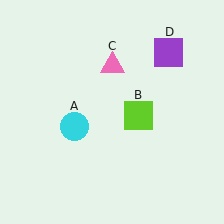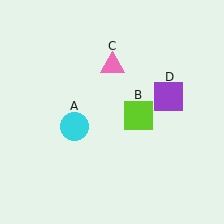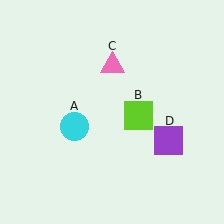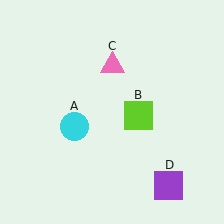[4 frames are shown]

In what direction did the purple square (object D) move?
The purple square (object D) moved down.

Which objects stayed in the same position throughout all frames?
Cyan circle (object A) and lime square (object B) and pink triangle (object C) remained stationary.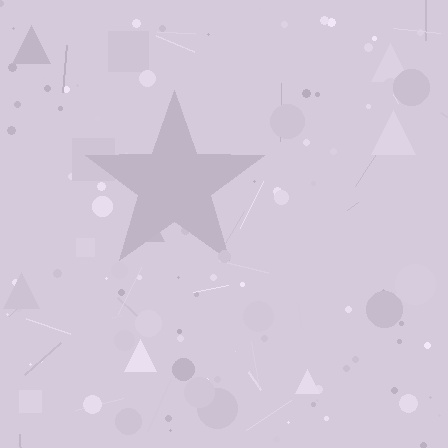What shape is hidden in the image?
A star is hidden in the image.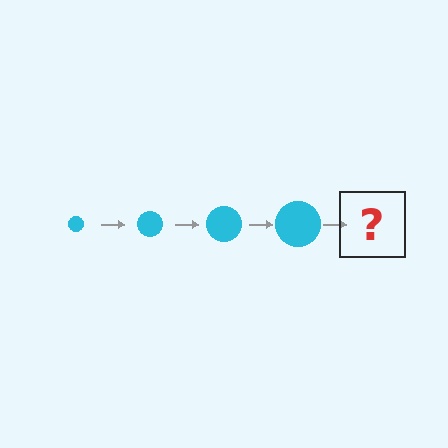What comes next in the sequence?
The next element should be a cyan circle, larger than the previous one.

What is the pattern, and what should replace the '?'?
The pattern is that the circle gets progressively larger each step. The '?' should be a cyan circle, larger than the previous one.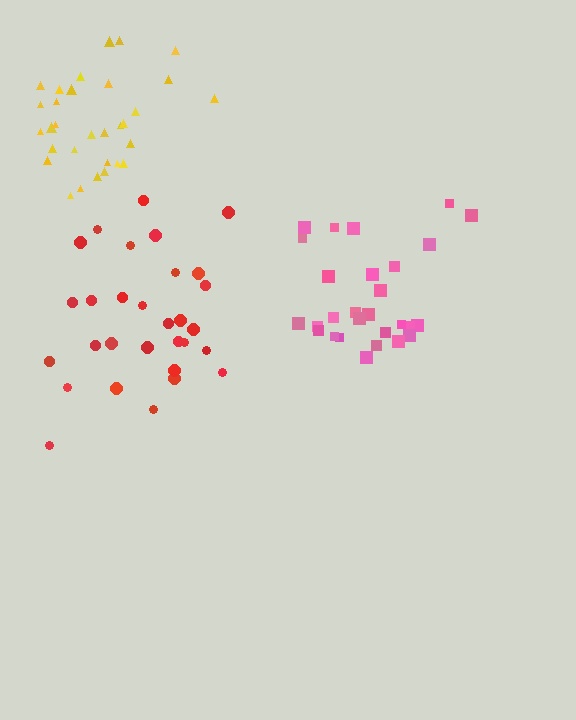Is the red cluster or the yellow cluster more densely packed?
Yellow.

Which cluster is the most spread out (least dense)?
Red.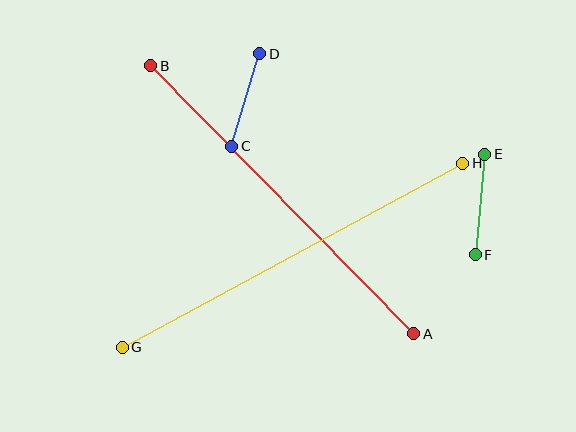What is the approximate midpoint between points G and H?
The midpoint is at approximately (293, 255) pixels.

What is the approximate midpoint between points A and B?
The midpoint is at approximately (282, 200) pixels.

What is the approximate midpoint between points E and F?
The midpoint is at approximately (480, 205) pixels.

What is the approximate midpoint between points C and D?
The midpoint is at approximately (246, 100) pixels.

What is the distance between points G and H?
The distance is approximately 387 pixels.